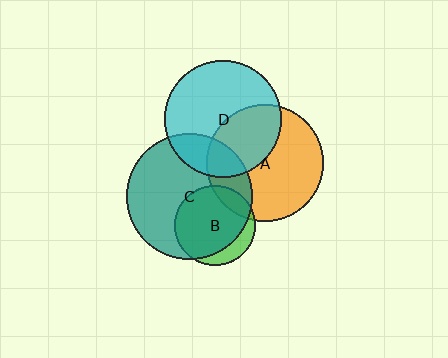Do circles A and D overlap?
Yes.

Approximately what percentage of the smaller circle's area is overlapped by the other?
Approximately 35%.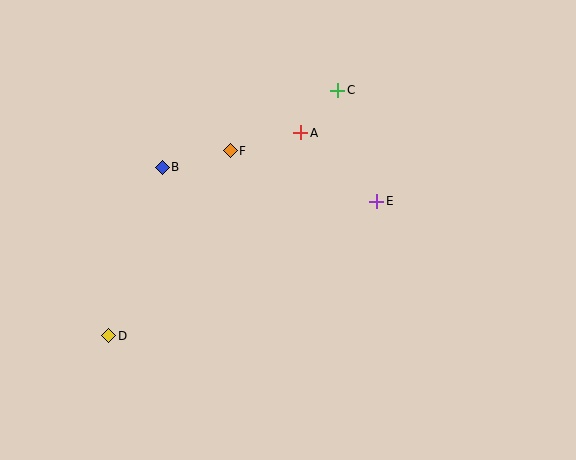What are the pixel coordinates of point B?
Point B is at (162, 167).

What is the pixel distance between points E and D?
The distance between E and D is 299 pixels.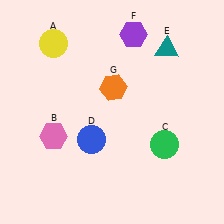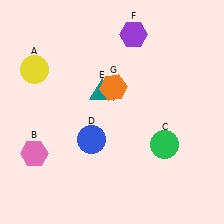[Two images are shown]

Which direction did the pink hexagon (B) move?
The pink hexagon (B) moved left.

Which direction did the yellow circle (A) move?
The yellow circle (A) moved down.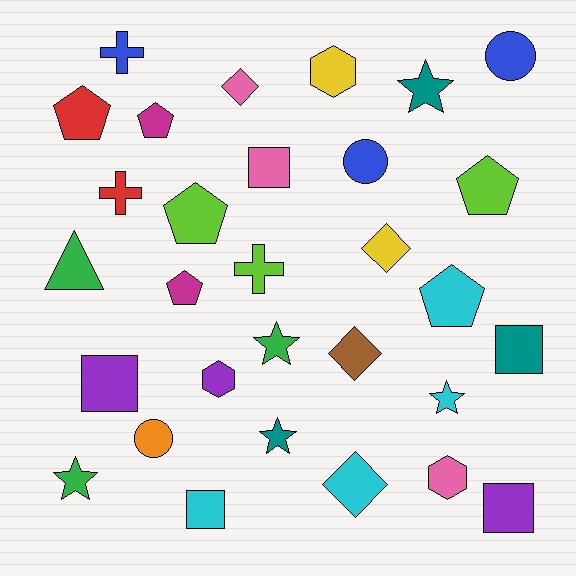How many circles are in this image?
There are 3 circles.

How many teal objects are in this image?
There are 3 teal objects.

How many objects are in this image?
There are 30 objects.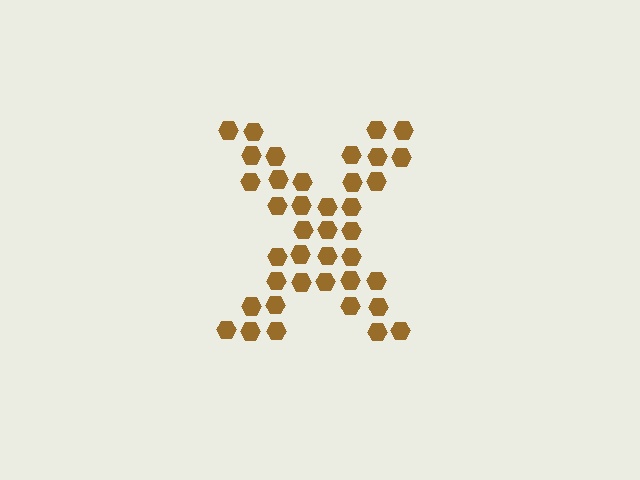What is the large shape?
The large shape is the letter X.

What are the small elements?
The small elements are hexagons.